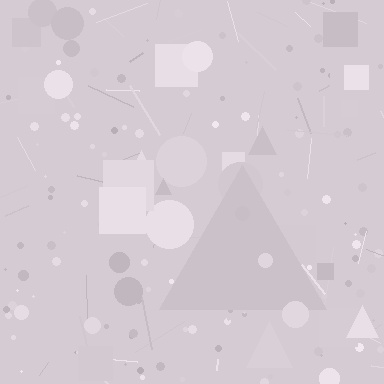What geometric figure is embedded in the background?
A triangle is embedded in the background.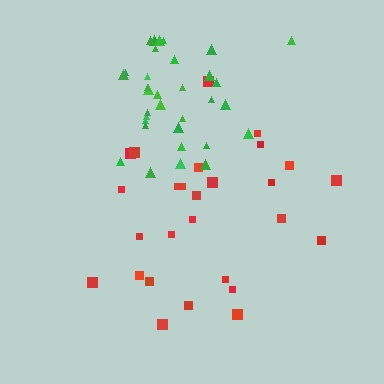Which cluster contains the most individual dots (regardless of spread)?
Green (33).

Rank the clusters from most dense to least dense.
green, red.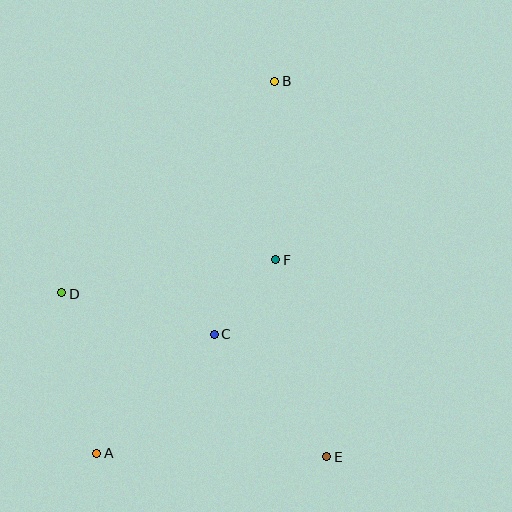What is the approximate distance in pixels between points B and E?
The distance between B and E is approximately 378 pixels.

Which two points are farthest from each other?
Points A and B are farthest from each other.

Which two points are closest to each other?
Points C and F are closest to each other.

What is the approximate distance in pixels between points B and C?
The distance between B and C is approximately 259 pixels.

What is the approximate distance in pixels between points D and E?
The distance between D and E is approximately 312 pixels.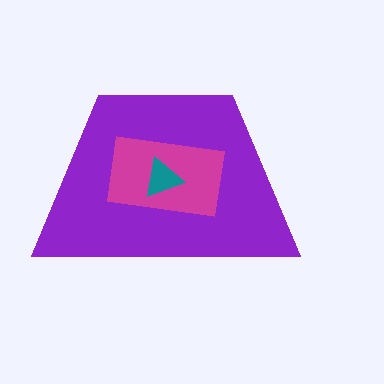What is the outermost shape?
The purple trapezoid.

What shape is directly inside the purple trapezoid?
The magenta rectangle.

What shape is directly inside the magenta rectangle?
The teal triangle.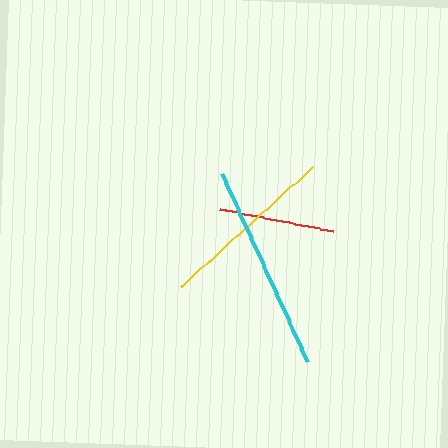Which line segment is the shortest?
The red line is the shortest at approximately 116 pixels.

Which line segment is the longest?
The cyan line is the longest at approximately 207 pixels.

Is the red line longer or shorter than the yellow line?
The yellow line is longer than the red line.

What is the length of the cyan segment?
The cyan segment is approximately 207 pixels long.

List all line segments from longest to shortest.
From longest to shortest: cyan, yellow, red.